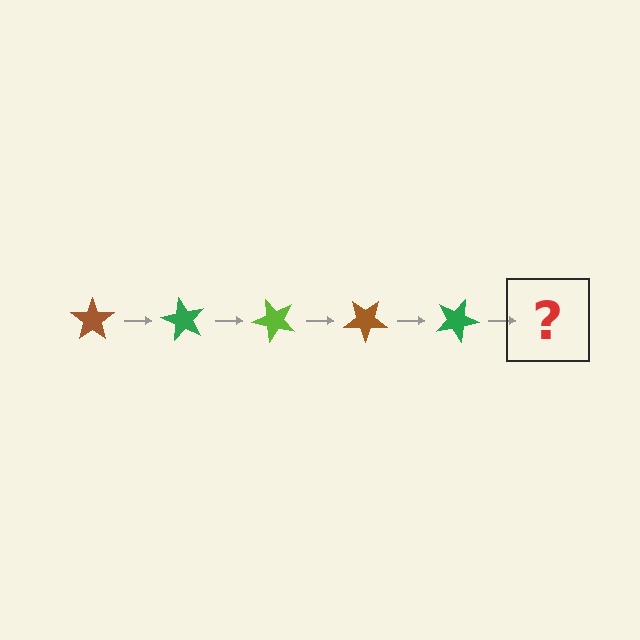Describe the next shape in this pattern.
It should be a lime star, rotated 300 degrees from the start.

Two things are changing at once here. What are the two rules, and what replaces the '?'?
The two rules are that it rotates 60 degrees each step and the color cycles through brown, green, and lime. The '?' should be a lime star, rotated 300 degrees from the start.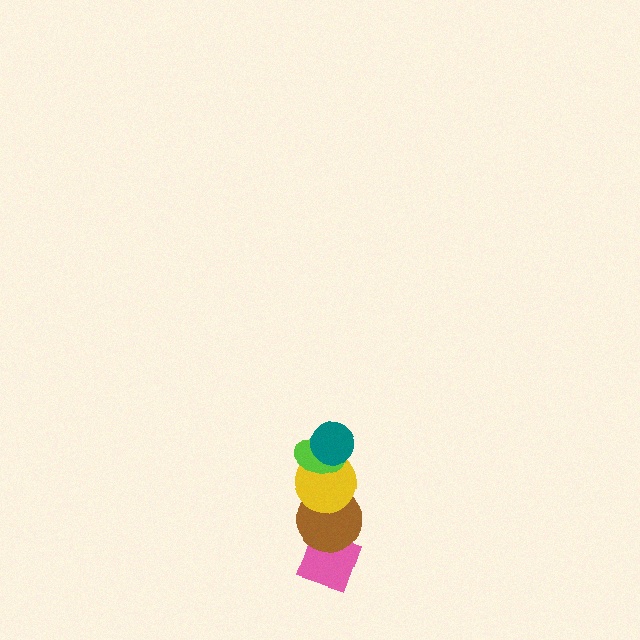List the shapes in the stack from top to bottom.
From top to bottom: the teal circle, the lime ellipse, the yellow circle, the brown circle, the pink diamond.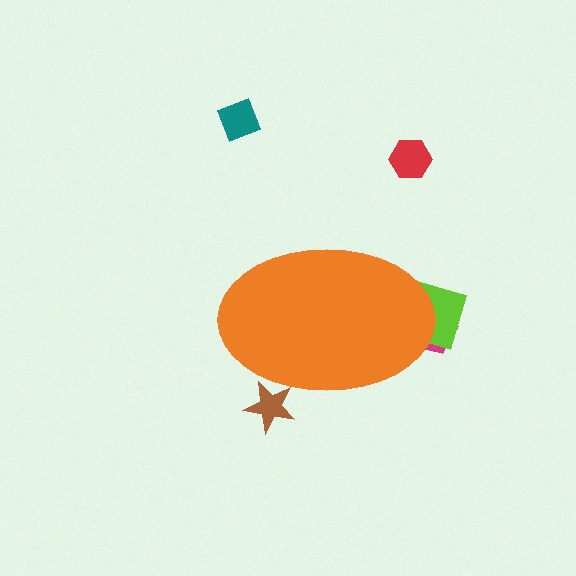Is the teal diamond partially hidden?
No, the teal diamond is fully visible.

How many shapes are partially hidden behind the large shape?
3 shapes are partially hidden.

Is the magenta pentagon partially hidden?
Yes, the magenta pentagon is partially hidden behind the orange ellipse.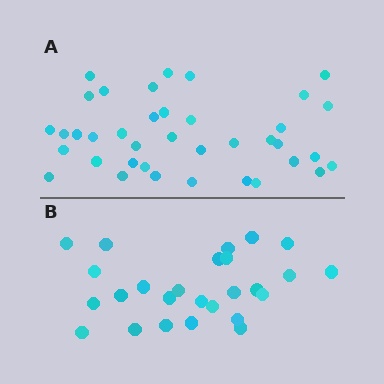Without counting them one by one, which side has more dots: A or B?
Region A (the top region) has more dots.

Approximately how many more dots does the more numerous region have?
Region A has roughly 12 or so more dots than region B.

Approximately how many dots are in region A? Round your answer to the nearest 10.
About 40 dots. (The exact count is 38, which rounds to 40.)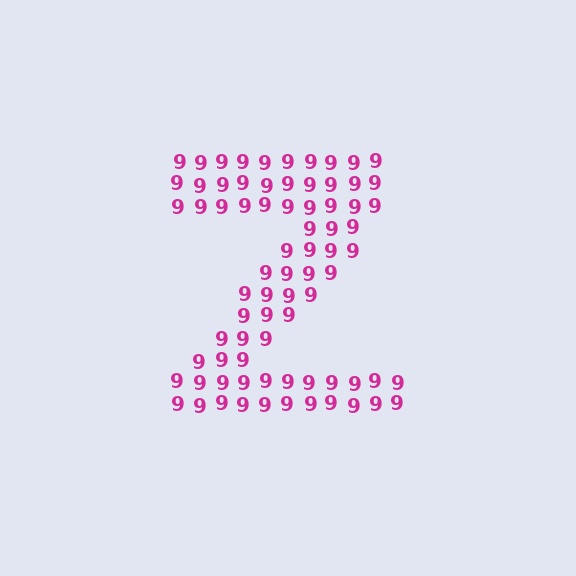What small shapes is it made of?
It is made of small digit 9's.